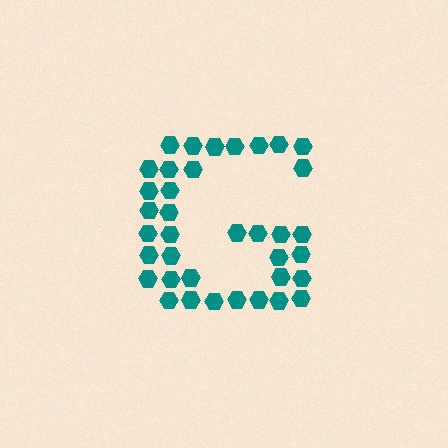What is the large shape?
The large shape is the letter G.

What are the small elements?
The small elements are hexagons.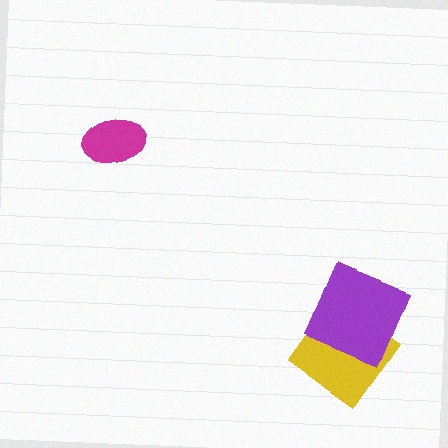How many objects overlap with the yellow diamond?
1 object overlaps with the yellow diamond.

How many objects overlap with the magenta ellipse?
0 objects overlap with the magenta ellipse.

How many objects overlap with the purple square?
1 object overlaps with the purple square.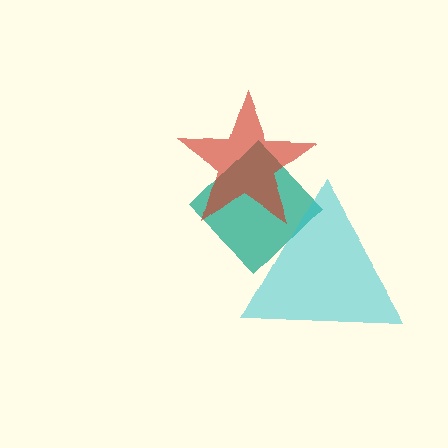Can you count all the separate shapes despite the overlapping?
Yes, there are 3 separate shapes.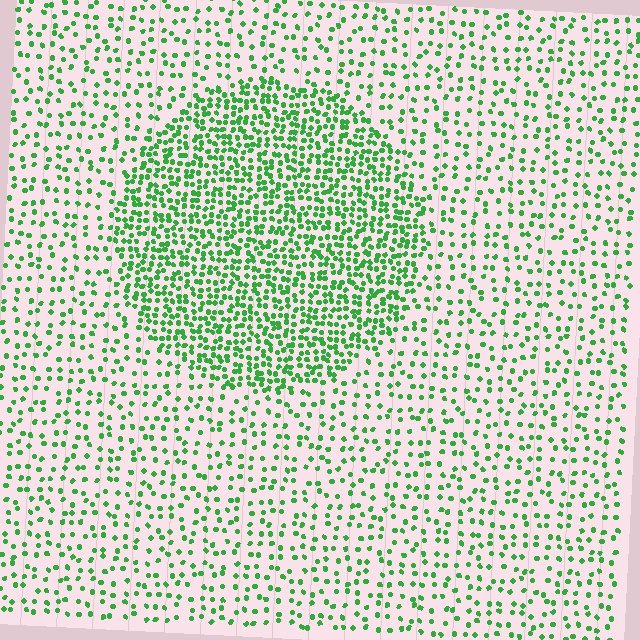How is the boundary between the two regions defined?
The boundary is defined by a change in element density (approximately 2.3x ratio). All elements are the same color, size, and shape.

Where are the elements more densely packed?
The elements are more densely packed inside the circle boundary.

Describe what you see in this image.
The image contains small green elements arranged at two different densities. A circle-shaped region is visible where the elements are more densely packed than the surrounding area.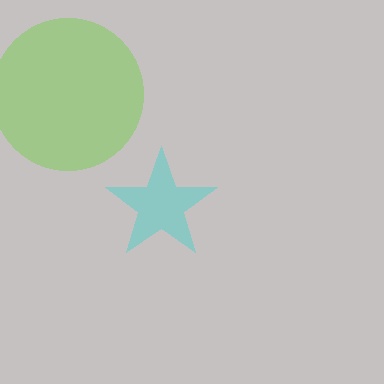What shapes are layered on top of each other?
The layered shapes are: a cyan star, a lime circle.